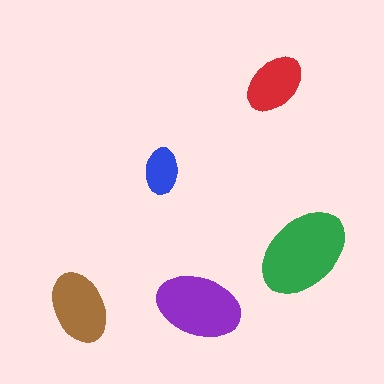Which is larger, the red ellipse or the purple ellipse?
The purple one.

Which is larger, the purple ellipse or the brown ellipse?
The purple one.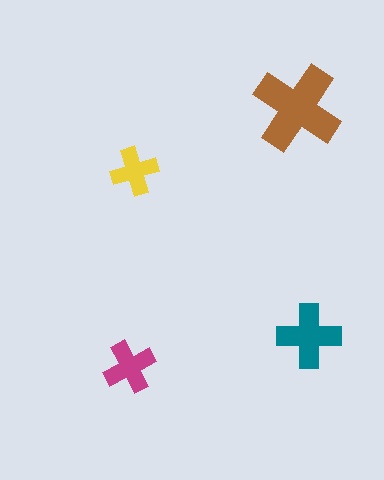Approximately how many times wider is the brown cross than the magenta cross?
About 1.5 times wider.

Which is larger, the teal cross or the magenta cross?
The teal one.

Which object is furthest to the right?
The teal cross is rightmost.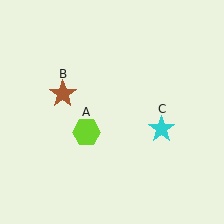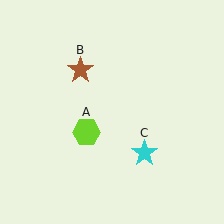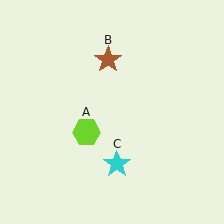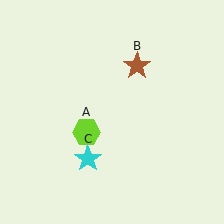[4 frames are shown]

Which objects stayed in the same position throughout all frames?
Lime hexagon (object A) remained stationary.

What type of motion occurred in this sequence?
The brown star (object B), cyan star (object C) rotated clockwise around the center of the scene.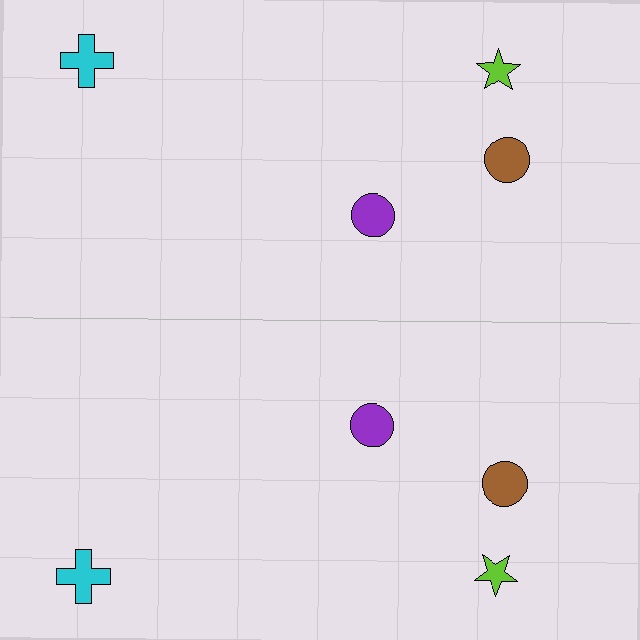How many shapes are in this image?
There are 8 shapes in this image.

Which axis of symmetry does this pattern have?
The pattern has a horizontal axis of symmetry running through the center of the image.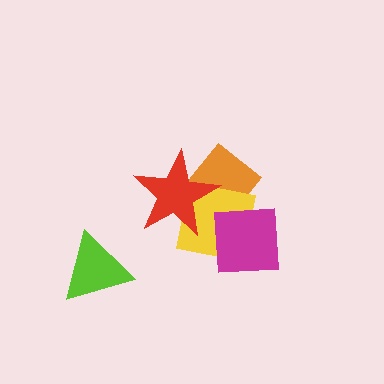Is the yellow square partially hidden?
Yes, it is partially covered by another shape.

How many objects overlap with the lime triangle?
0 objects overlap with the lime triangle.